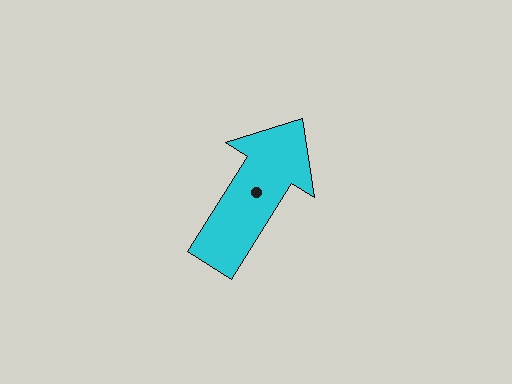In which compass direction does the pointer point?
Northeast.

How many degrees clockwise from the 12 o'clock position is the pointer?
Approximately 32 degrees.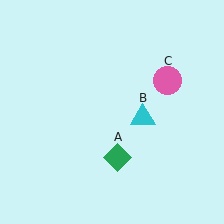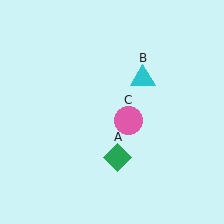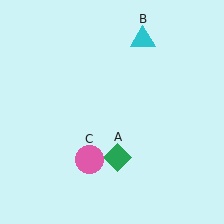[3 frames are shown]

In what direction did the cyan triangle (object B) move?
The cyan triangle (object B) moved up.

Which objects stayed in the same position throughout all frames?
Green diamond (object A) remained stationary.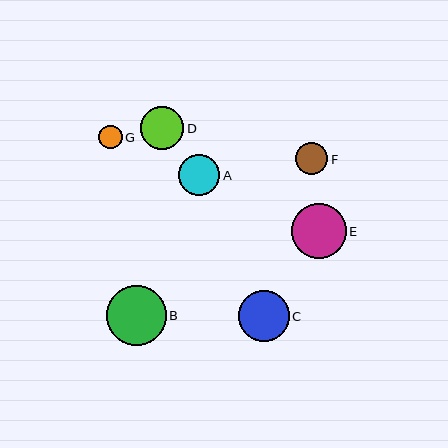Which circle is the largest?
Circle B is the largest with a size of approximately 60 pixels.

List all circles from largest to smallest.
From largest to smallest: B, E, C, D, A, F, G.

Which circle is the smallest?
Circle G is the smallest with a size of approximately 23 pixels.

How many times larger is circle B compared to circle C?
Circle B is approximately 1.2 times the size of circle C.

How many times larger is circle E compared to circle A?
Circle E is approximately 1.3 times the size of circle A.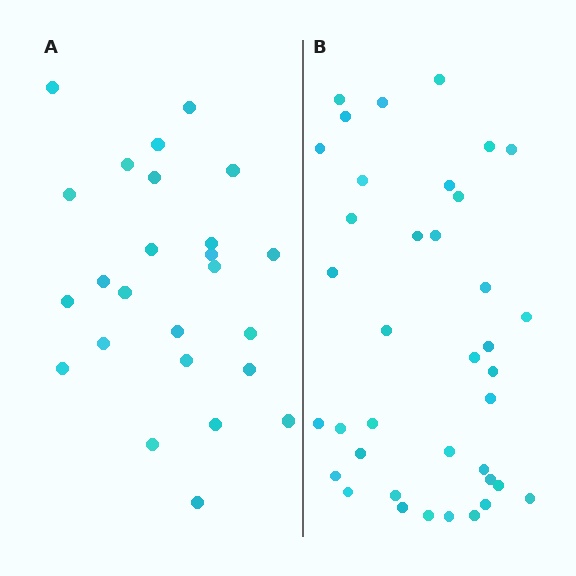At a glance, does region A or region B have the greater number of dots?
Region B (the right region) has more dots.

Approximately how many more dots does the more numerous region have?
Region B has approximately 15 more dots than region A.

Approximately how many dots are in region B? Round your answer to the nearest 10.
About 40 dots. (The exact count is 38, which rounds to 40.)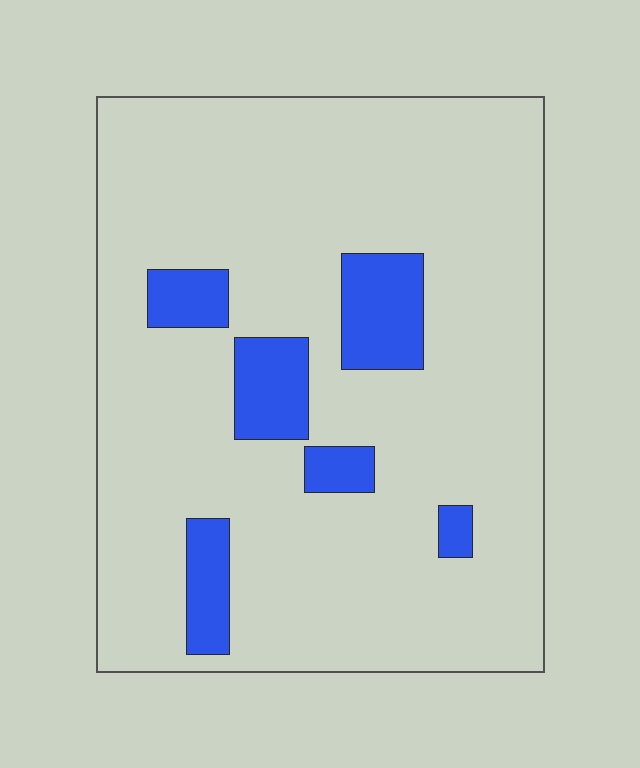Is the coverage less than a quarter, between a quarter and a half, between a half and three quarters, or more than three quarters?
Less than a quarter.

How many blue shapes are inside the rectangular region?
6.